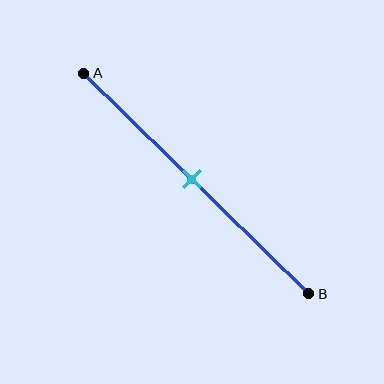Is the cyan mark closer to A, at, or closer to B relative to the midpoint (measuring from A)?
The cyan mark is approximately at the midpoint of segment AB.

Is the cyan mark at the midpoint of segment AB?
Yes, the mark is approximately at the midpoint.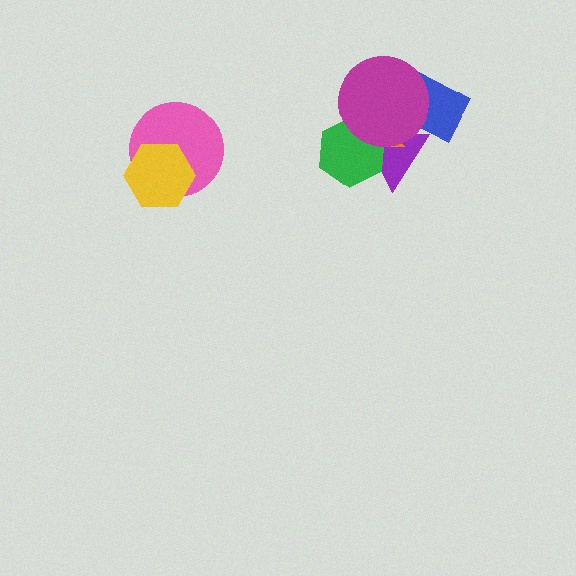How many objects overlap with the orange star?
4 objects overlap with the orange star.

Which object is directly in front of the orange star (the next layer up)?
The green hexagon is directly in front of the orange star.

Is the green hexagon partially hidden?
Yes, it is partially covered by another shape.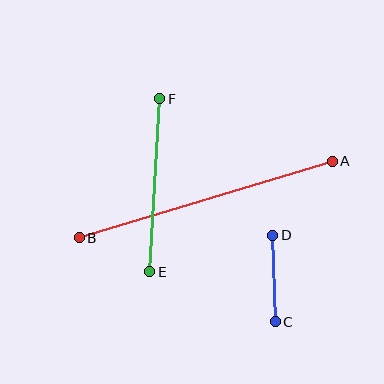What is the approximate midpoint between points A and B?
The midpoint is at approximately (206, 199) pixels.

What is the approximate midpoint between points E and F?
The midpoint is at approximately (155, 185) pixels.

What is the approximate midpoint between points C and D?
The midpoint is at approximately (274, 279) pixels.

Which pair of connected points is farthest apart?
Points A and B are farthest apart.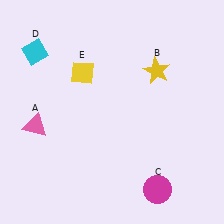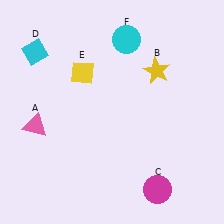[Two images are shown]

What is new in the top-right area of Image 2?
A cyan circle (F) was added in the top-right area of Image 2.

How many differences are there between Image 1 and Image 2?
There is 1 difference between the two images.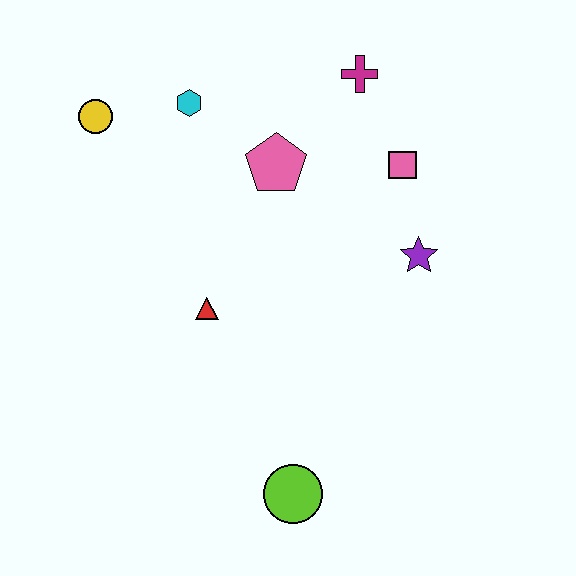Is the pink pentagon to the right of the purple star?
No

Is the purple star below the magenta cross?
Yes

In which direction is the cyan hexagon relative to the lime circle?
The cyan hexagon is above the lime circle.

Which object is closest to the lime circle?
The red triangle is closest to the lime circle.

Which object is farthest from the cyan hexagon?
The lime circle is farthest from the cyan hexagon.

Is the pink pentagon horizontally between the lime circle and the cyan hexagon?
Yes